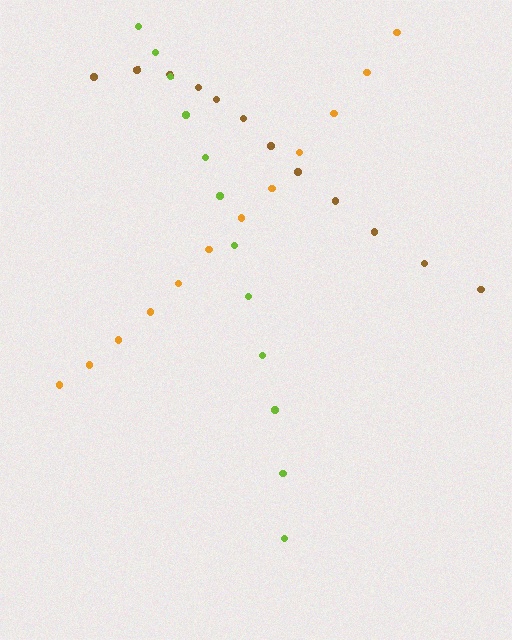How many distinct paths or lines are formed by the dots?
There are 3 distinct paths.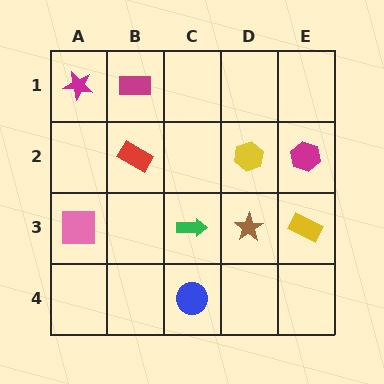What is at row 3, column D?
A brown star.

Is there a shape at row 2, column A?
No, that cell is empty.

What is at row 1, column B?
A magenta rectangle.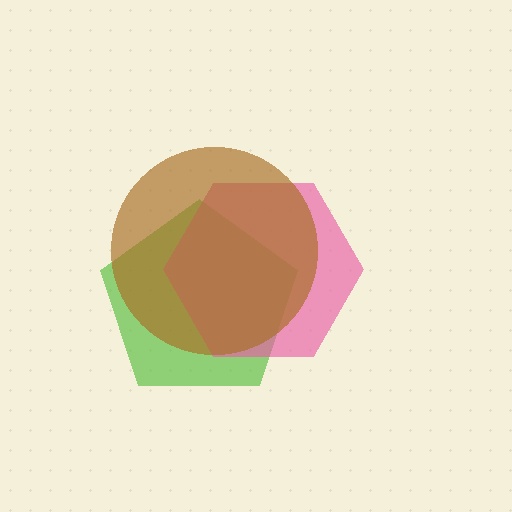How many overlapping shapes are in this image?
There are 3 overlapping shapes in the image.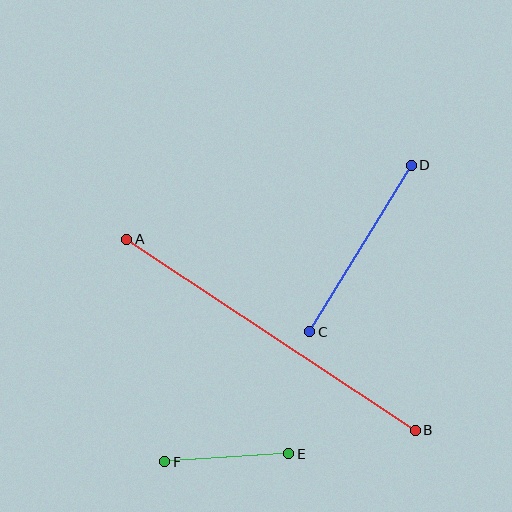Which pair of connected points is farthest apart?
Points A and B are farthest apart.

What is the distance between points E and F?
The distance is approximately 124 pixels.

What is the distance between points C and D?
The distance is approximately 195 pixels.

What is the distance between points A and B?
The distance is approximately 346 pixels.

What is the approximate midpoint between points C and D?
The midpoint is at approximately (361, 249) pixels.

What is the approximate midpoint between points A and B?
The midpoint is at approximately (271, 335) pixels.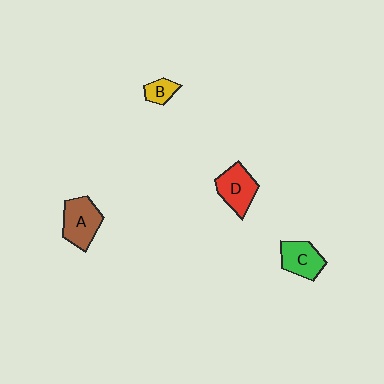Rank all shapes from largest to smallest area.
From largest to smallest: A (brown), D (red), C (green), B (yellow).